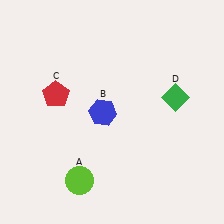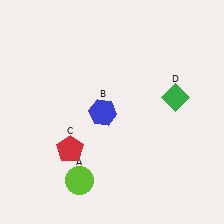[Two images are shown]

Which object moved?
The red pentagon (C) moved down.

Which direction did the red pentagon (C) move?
The red pentagon (C) moved down.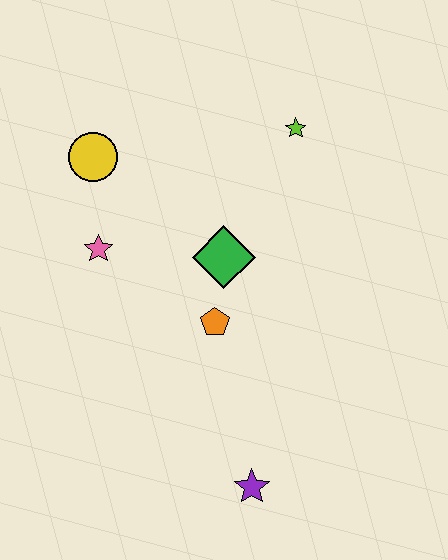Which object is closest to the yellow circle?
The pink star is closest to the yellow circle.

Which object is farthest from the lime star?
The purple star is farthest from the lime star.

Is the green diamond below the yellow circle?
Yes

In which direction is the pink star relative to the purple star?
The pink star is above the purple star.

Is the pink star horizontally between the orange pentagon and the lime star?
No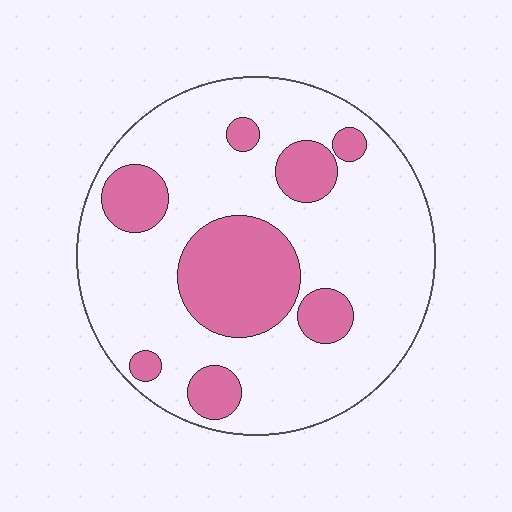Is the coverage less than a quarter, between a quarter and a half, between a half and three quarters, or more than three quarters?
Between a quarter and a half.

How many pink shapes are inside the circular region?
8.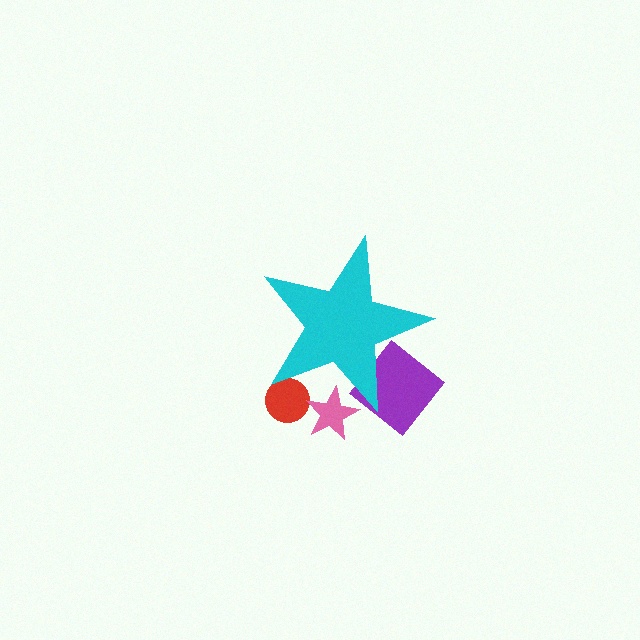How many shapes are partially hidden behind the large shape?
3 shapes are partially hidden.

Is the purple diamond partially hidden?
Yes, the purple diamond is partially hidden behind the cyan star.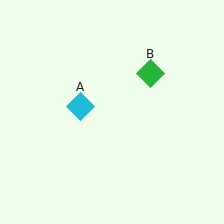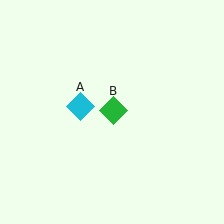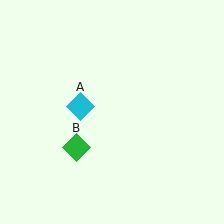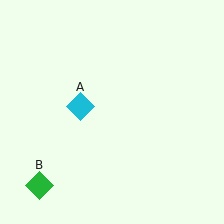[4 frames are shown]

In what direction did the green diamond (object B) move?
The green diamond (object B) moved down and to the left.